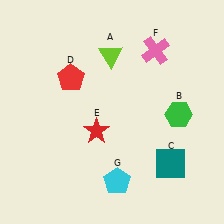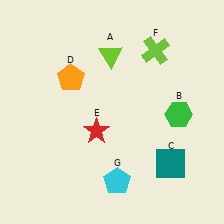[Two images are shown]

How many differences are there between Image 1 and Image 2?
There are 2 differences between the two images.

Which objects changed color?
D changed from red to orange. F changed from pink to lime.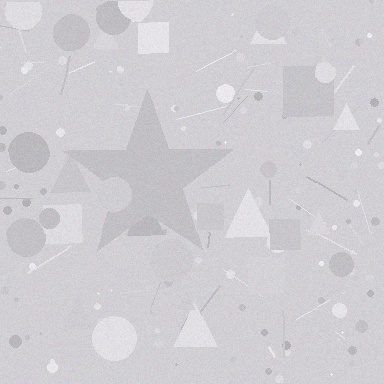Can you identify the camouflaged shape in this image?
The camouflaged shape is a star.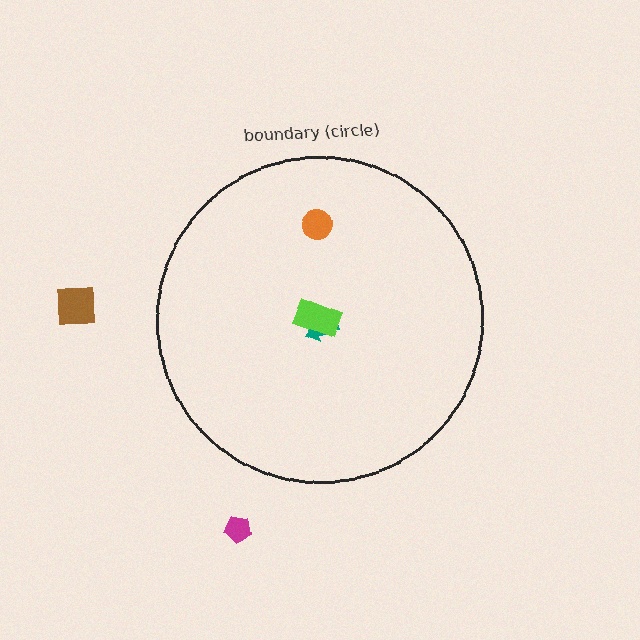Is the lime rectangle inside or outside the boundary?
Inside.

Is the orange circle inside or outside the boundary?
Inside.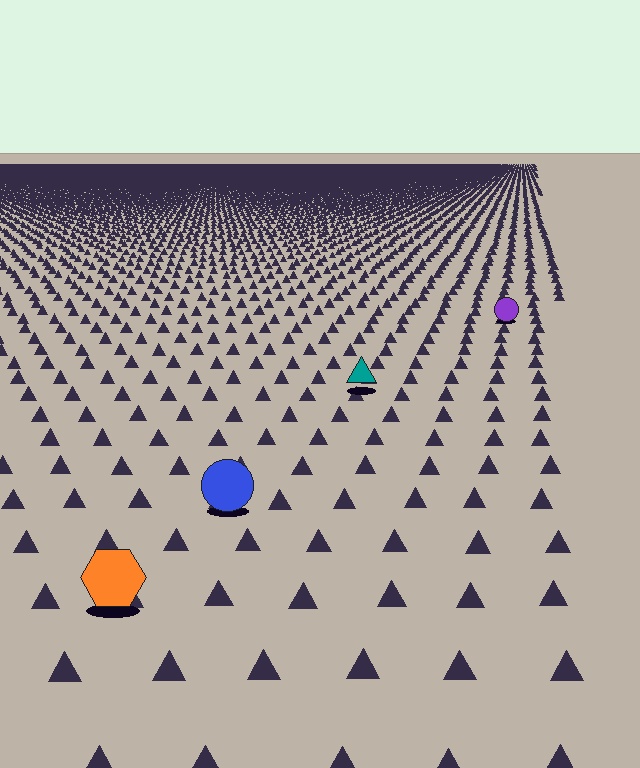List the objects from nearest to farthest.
From nearest to farthest: the orange hexagon, the blue circle, the teal triangle, the purple circle.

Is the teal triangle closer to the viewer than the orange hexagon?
No. The orange hexagon is closer — you can tell from the texture gradient: the ground texture is coarser near it.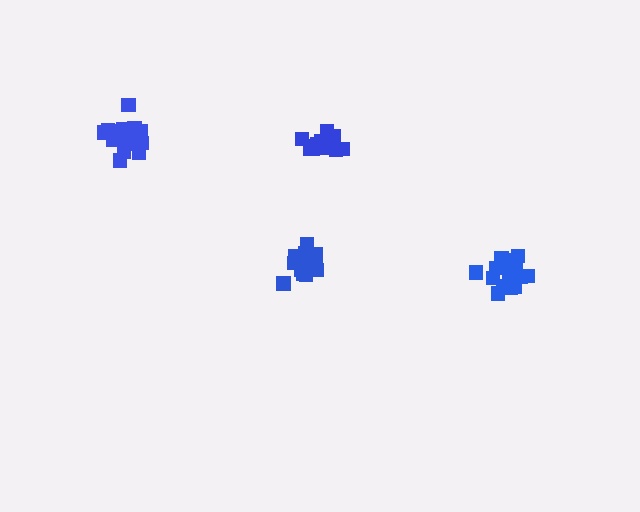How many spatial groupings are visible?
There are 4 spatial groupings.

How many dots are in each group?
Group 1: 18 dots, Group 2: 19 dots, Group 3: 17 dots, Group 4: 15 dots (69 total).